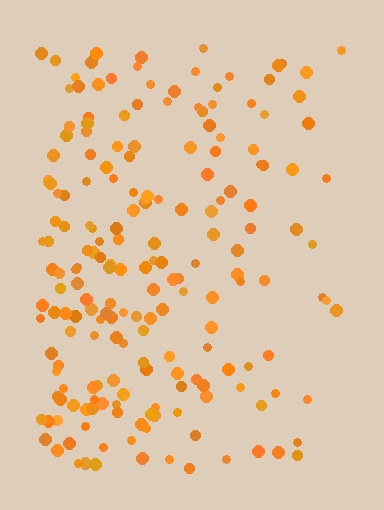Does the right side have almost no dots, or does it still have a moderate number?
Still a moderate number, just noticeably fewer than the left.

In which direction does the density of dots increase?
From right to left, with the left side densest.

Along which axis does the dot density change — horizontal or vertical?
Horizontal.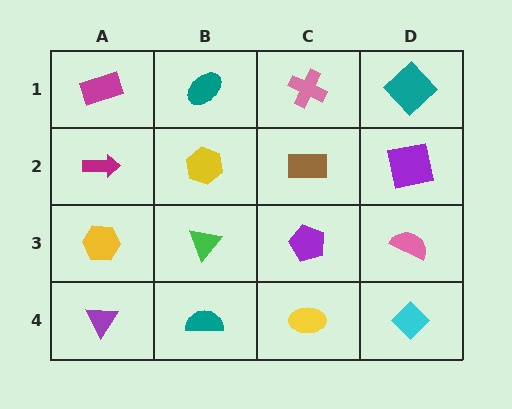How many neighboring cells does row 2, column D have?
3.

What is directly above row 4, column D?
A pink semicircle.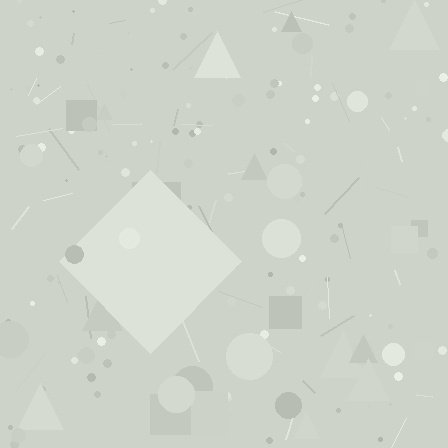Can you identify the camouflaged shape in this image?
The camouflaged shape is a diamond.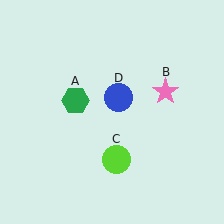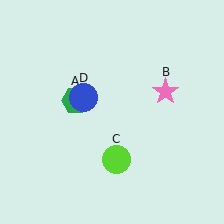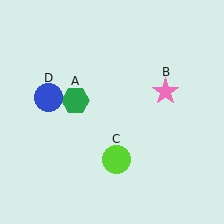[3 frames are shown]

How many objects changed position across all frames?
1 object changed position: blue circle (object D).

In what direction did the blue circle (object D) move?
The blue circle (object D) moved left.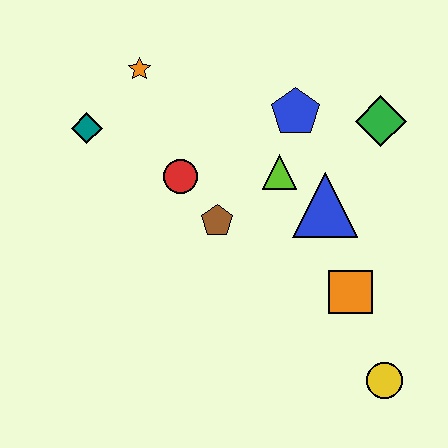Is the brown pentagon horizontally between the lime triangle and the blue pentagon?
No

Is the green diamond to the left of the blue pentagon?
No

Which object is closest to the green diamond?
The blue pentagon is closest to the green diamond.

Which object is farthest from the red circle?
The yellow circle is farthest from the red circle.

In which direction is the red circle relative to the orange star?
The red circle is below the orange star.